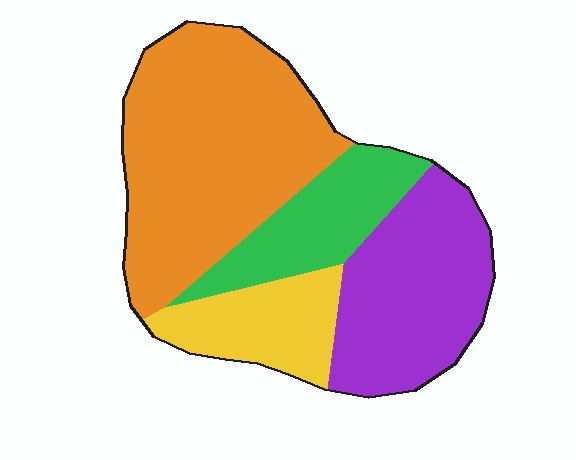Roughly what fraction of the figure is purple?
Purple takes up about one quarter (1/4) of the figure.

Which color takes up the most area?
Orange, at roughly 45%.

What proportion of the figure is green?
Green takes up about one sixth (1/6) of the figure.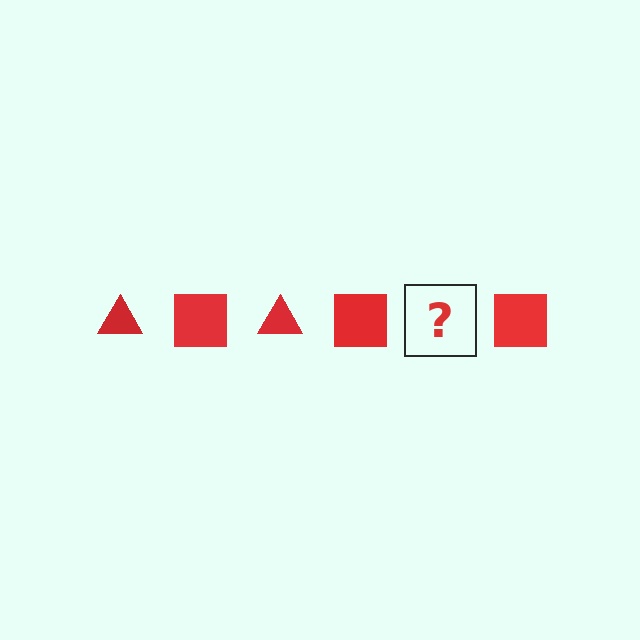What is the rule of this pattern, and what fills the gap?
The rule is that the pattern cycles through triangle, square shapes in red. The gap should be filled with a red triangle.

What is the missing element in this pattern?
The missing element is a red triangle.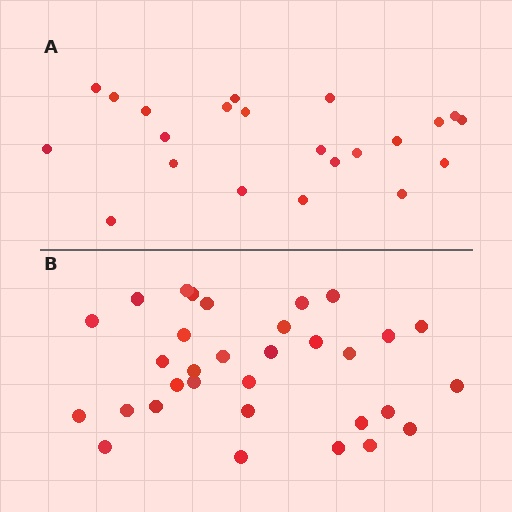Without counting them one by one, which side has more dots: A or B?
Region B (the bottom region) has more dots.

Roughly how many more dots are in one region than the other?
Region B has roughly 10 or so more dots than region A.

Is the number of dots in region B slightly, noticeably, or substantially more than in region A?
Region B has substantially more. The ratio is roughly 1.5 to 1.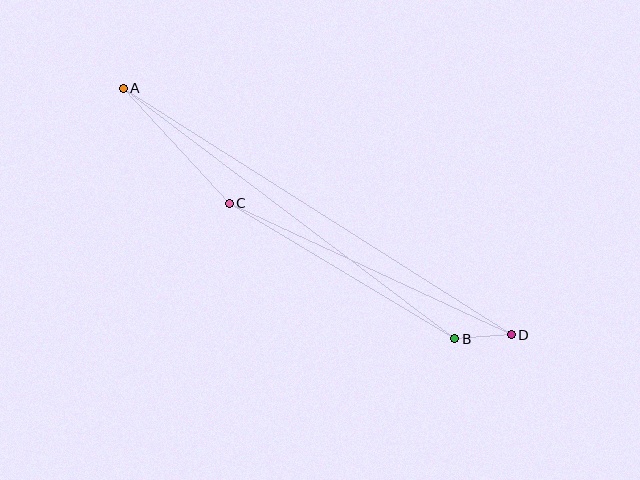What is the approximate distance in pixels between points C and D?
The distance between C and D is approximately 312 pixels.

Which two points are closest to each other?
Points B and D are closest to each other.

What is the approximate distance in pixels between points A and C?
The distance between A and C is approximately 156 pixels.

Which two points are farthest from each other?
Points A and D are farthest from each other.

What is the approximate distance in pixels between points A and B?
The distance between A and B is approximately 415 pixels.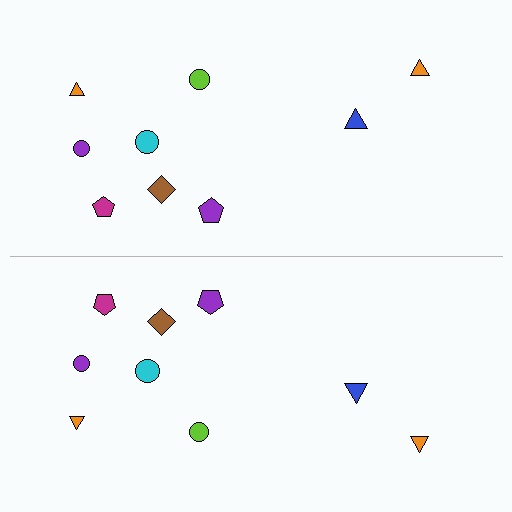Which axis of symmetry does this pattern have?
The pattern has a horizontal axis of symmetry running through the center of the image.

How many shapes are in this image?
There are 18 shapes in this image.